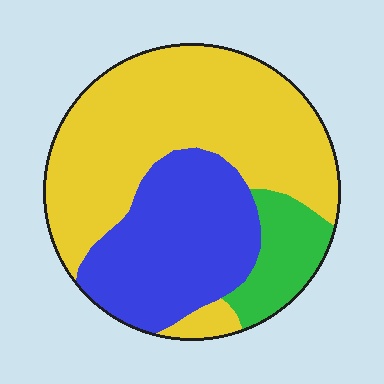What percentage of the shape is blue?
Blue covers 32% of the shape.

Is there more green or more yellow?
Yellow.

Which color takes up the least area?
Green, at roughly 10%.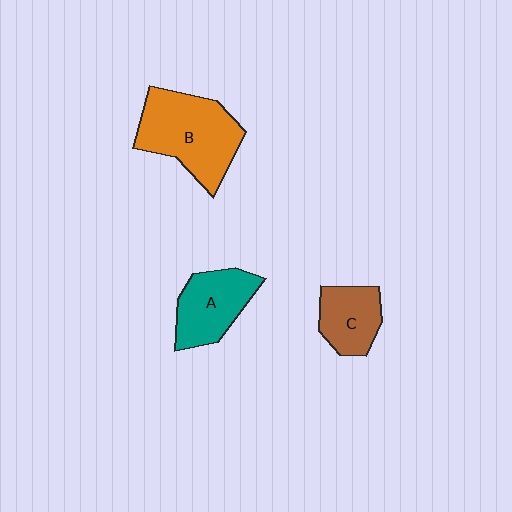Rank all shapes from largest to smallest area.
From largest to smallest: B (orange), A (teal), C (brown).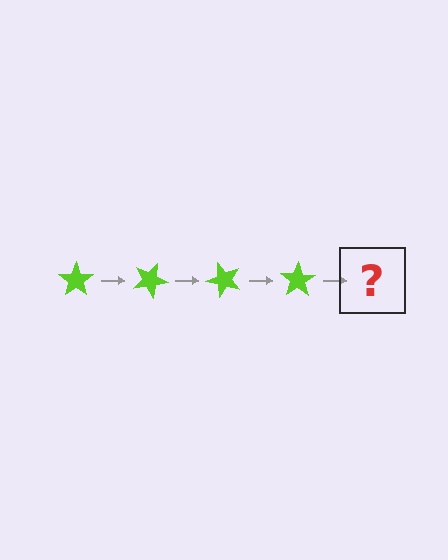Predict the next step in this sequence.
The next step is a lime star rotated 100 degrees.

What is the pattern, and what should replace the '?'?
The pattern is that the star rotates 25 degrees each step. The '?' should be a lime star rotated 100 degrees.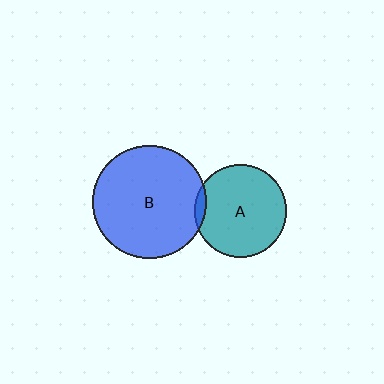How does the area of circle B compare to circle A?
Approximately 1.5 times.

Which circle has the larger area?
Circle B (blue).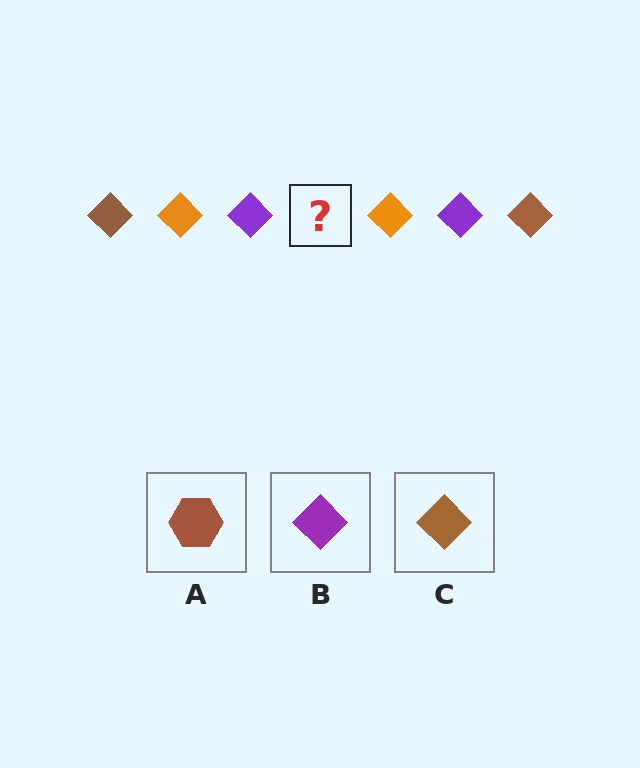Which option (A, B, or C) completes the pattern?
C.